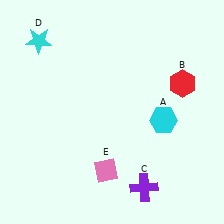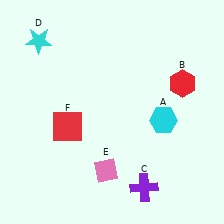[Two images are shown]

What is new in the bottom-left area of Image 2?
A red square (F) was added in the bottom-left area of Image 2.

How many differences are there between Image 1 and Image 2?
There is 1 difference between the two images.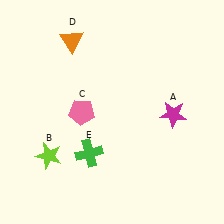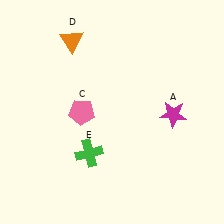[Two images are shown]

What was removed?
The lime star (B) was removed in Image 2.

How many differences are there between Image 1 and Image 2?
There is 1 difference between the two images.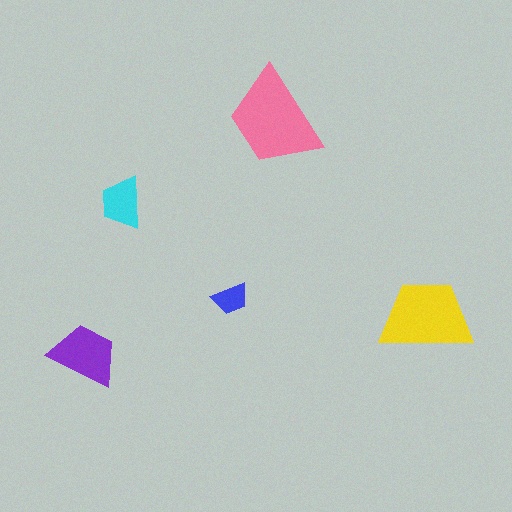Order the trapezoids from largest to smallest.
the pink one, the yellow one, the purple one, the cyan one, the blue one.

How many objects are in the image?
There are 5 objects in the image.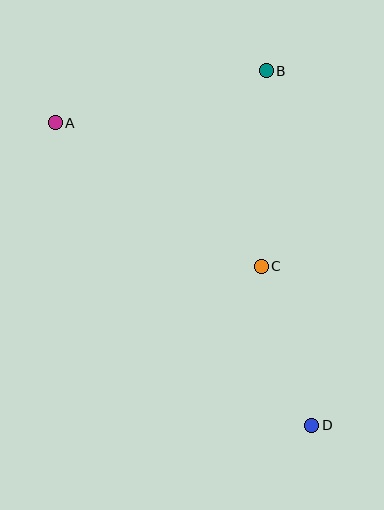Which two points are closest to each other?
Points C and D are closest to each other.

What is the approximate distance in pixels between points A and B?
The distance between A and B is approximately 217 pixels.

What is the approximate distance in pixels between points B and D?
The distance between B and D is approximately 358 pixels.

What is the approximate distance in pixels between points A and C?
The distance between A and C is approximately 251 pixels.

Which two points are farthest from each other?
Points A and D are farthest from each other.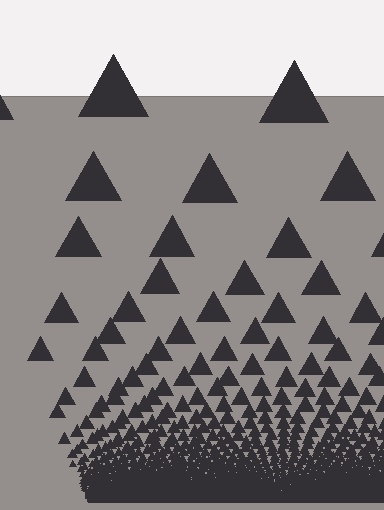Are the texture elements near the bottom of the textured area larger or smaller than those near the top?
Smaller. The gradient is inverted — elements near the bottom are smaller and denser.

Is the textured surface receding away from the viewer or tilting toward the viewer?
The surface appears to tilt toward the viewer. Texture elements get larger and sparser toward the top.